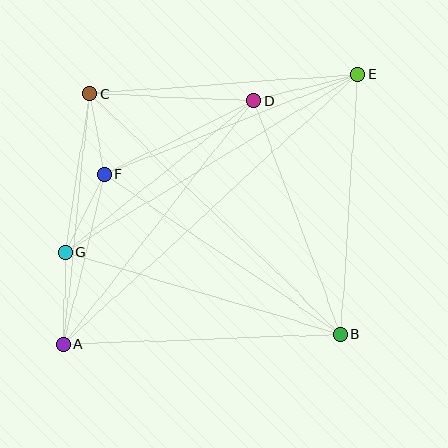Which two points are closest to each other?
Points C and F are closest to each other.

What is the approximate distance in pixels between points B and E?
The distance between B and E is approximately 260 pixels.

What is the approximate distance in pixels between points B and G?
The distance between B and G is approximately 287 pixels.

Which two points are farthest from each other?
Points A and E are farthest from each other.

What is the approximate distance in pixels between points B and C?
The distance between B and C is approximately 347 pixels.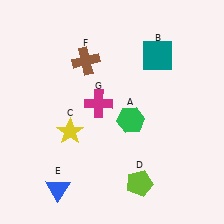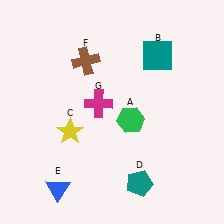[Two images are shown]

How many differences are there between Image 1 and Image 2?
There is 1 difference between the two images.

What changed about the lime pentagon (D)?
In Image 1, D is lime. In Image 2, it changed to teal.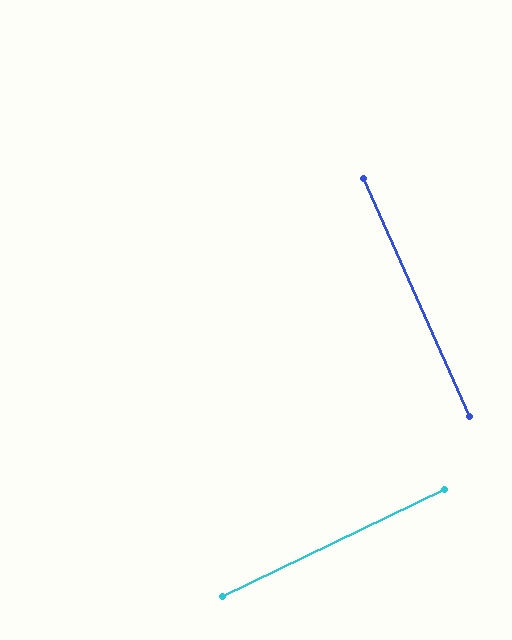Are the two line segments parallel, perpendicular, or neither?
Perpendicular — they meet at approximately 88°.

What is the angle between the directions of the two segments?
Approximately 88 degrees.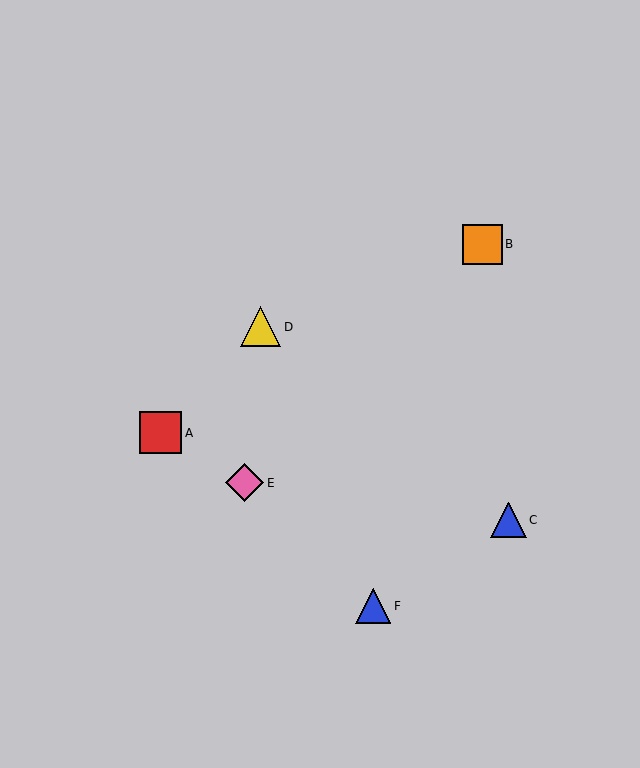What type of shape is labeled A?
Shape A is a red square.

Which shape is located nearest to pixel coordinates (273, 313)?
The yellow triangle (labeled D) at (261, 327) is nearest to that location.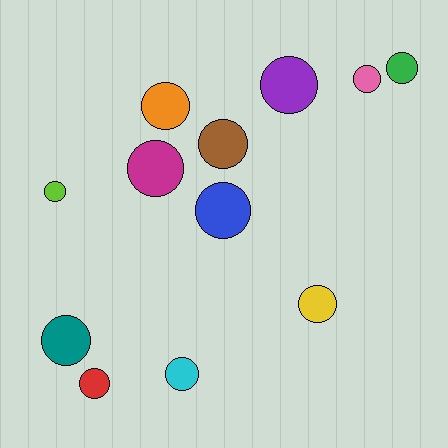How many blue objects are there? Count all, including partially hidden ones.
There is 1 blue object.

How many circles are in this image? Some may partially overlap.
There are 12 circles.